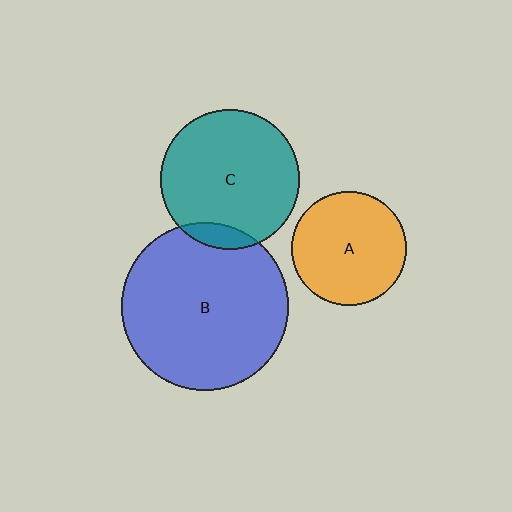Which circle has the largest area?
Circle B (blue).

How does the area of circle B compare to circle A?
Approximately 2.1 times.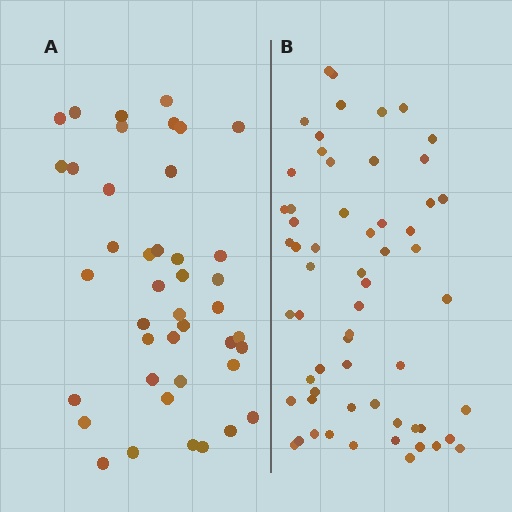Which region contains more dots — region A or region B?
Region B (the right region) has more dots.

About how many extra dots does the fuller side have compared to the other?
Region B has approximately 20 more dots than region A.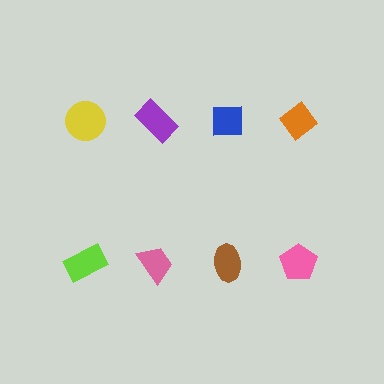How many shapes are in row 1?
4 shapes.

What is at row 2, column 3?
A brown ellipse.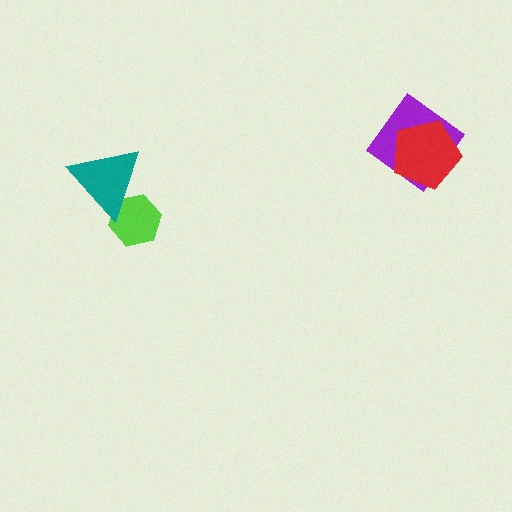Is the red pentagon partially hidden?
No, no other shape covers it.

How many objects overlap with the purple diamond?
1 object overlaps with the purple diamond.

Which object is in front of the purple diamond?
The red pentagon is in front of the purple diamond.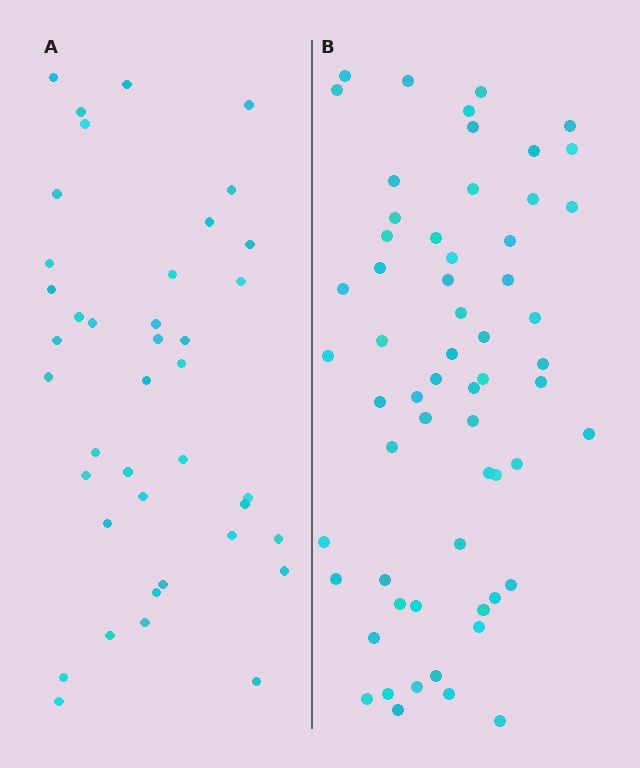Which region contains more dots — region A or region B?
Region B (the right region) has more dots.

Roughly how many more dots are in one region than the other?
Region B has approximately 20 more dots than region A.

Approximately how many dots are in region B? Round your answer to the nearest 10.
About 60 dots.